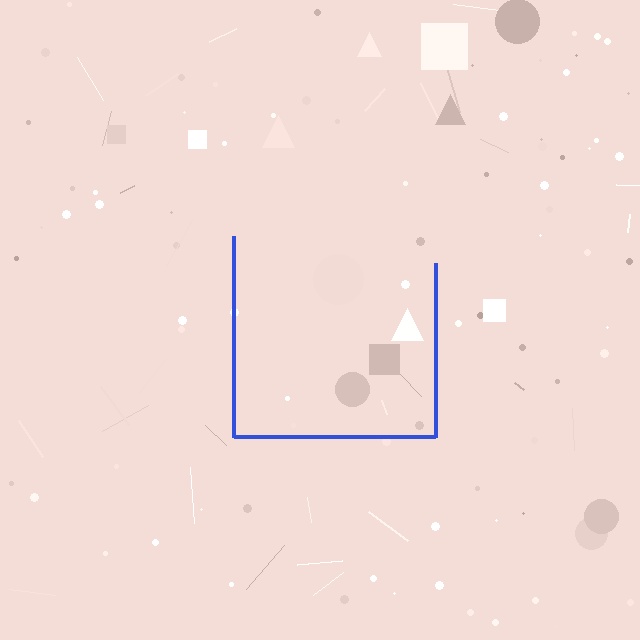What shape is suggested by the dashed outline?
The dashed outline suggests a square.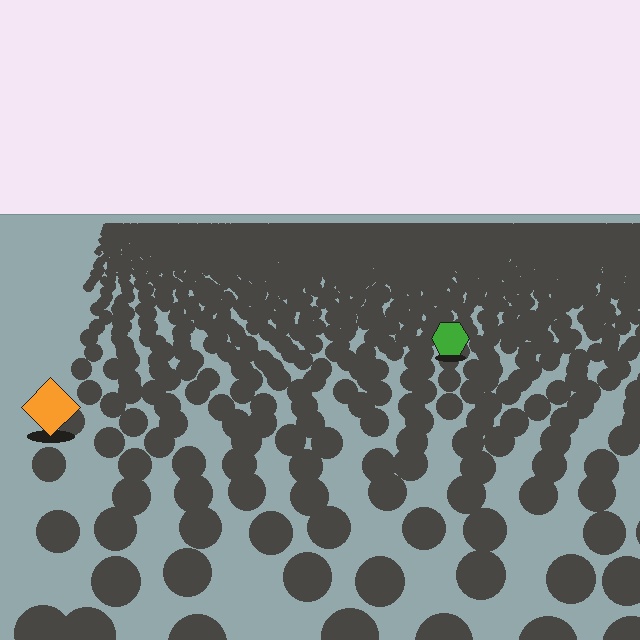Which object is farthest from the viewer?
The green hexagon is farthest from the viewer. It appears smaller and the ground texture around it is denser.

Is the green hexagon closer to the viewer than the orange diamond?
No. The orange diamond is closer — you can tell from the texture gradient: the ground texture is coarser near it.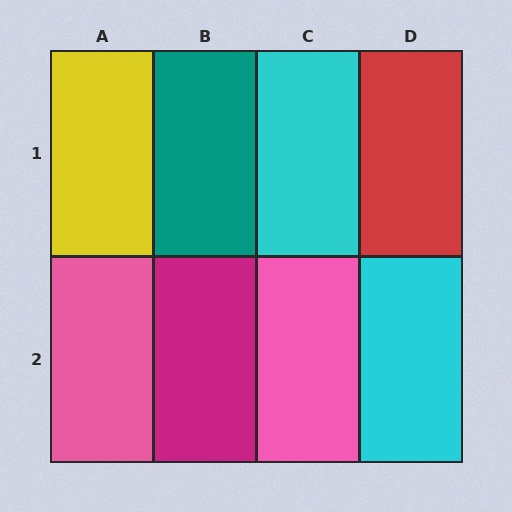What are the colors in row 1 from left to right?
Yellow, teal, cyan, red.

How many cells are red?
1 cell is red.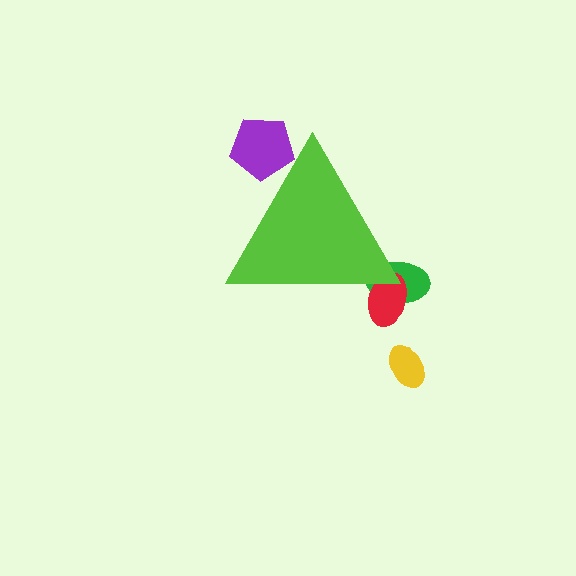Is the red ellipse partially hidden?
Yes, the red ellipse is partially hidden behind the lime triangle.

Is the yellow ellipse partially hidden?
No, the yellow ellipse is fully visible.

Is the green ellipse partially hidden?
Yes, the green ellipse is partially hidden behind the lime triangle.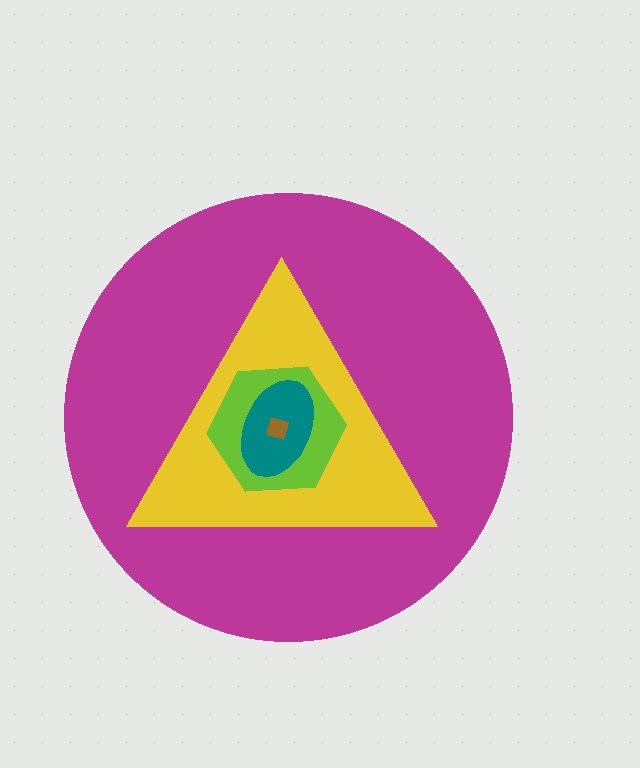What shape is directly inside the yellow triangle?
The lime hexagon.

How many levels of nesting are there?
5.